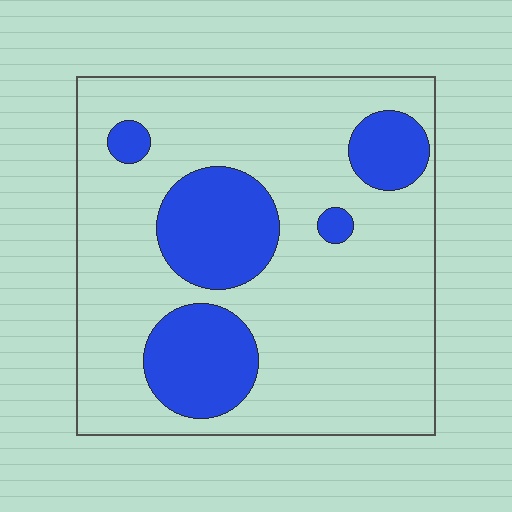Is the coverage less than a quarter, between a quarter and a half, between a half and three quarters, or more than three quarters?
Less than a quarter.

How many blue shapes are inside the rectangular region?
5.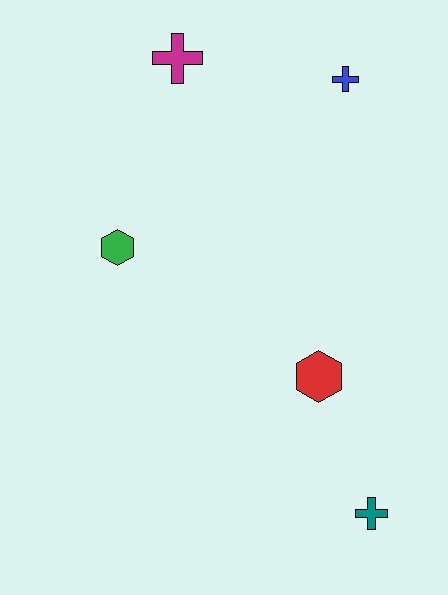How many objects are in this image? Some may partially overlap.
There are 5 objects.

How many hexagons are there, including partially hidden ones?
There are 2 hexagons.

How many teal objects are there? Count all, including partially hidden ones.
There is 1 teal object.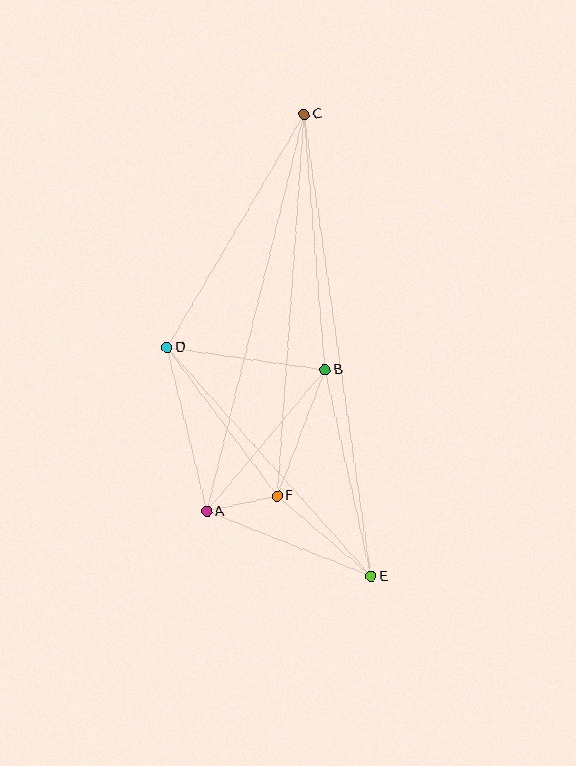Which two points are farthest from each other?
Points C and E are farthest from each other.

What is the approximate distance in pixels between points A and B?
The distance between A and B is approximately 185 pixels.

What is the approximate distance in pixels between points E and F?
The distance between E and F is approximately 124 pixels.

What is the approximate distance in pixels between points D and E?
The distance between D and E is approximately 307 pixels.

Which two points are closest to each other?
Points A and F are closest to each other.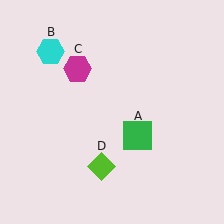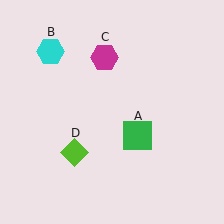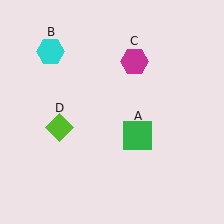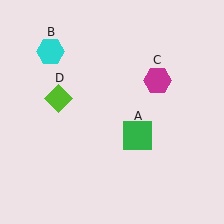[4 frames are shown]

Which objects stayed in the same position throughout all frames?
Green square (object A) and cyan hexagon (object B) remained stationary.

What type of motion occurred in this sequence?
The magenta hexagon (object C), lime diamond (object D) rotated clockwise around the center of the scene.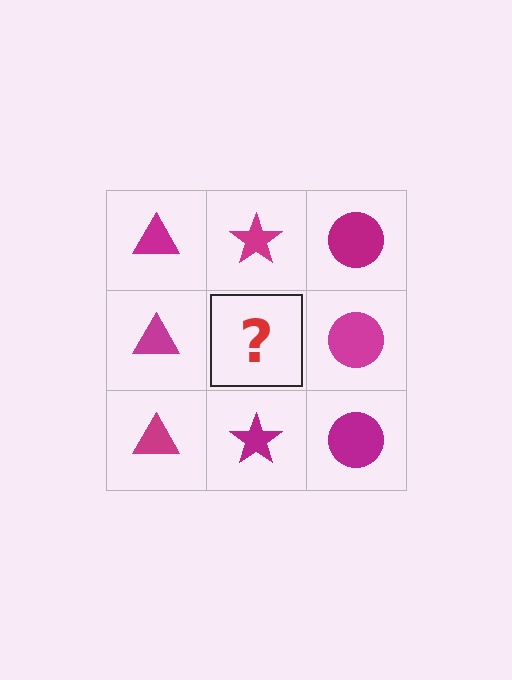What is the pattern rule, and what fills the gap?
The rule is that each column has a consistent shape. The gap should be filled with a magenta star.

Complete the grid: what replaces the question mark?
The question mark should be replaced with a magenta star.